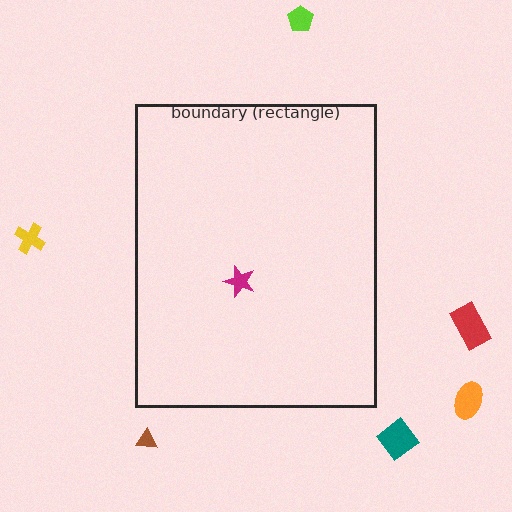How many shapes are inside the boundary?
1 inside, 6 outside.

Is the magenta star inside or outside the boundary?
Inside.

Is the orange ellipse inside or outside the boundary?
Outside.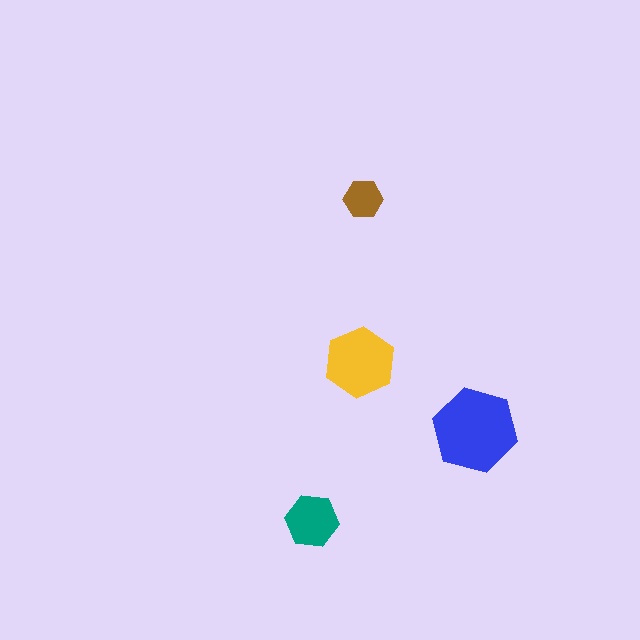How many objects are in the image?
There are 4 objects in the image.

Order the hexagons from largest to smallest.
the blue one, the yellow one, the teal one, the brown one.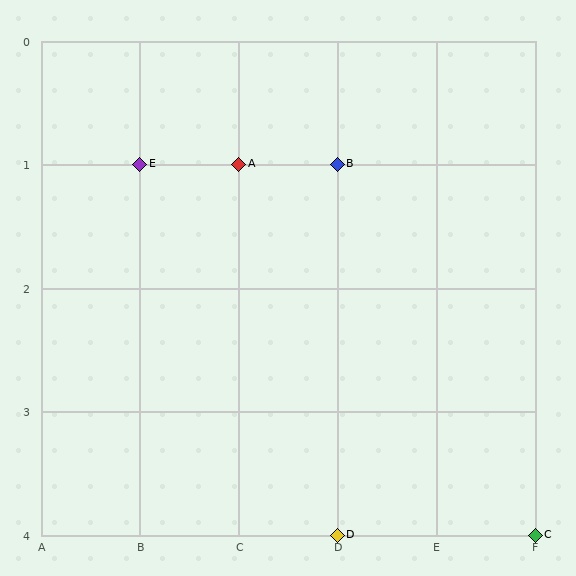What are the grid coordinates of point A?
Point A is at grid coordinates (C, 1).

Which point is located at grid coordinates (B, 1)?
Point E is at (B, 1).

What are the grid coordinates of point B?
Point B is at grid coordinates (D, 1).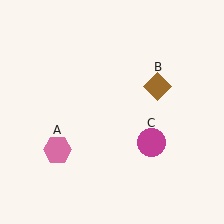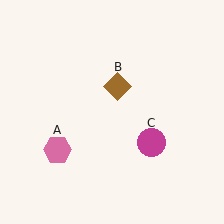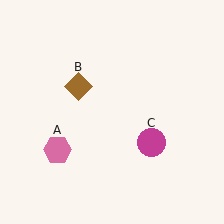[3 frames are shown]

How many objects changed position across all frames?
1 object changed position: brown diamond (object B).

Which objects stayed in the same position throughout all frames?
Pink hexagon (object A) and magenta circle (object C) remained stationary.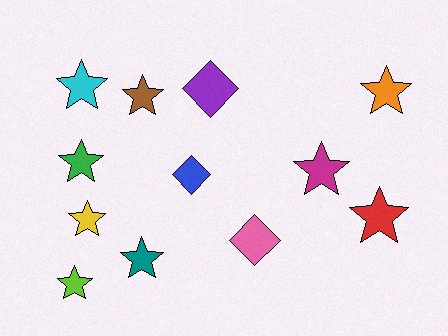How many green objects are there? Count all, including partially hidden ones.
There is 1 green object.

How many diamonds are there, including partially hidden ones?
There are 3 diamonds.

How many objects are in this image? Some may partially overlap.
There are 12 objects.